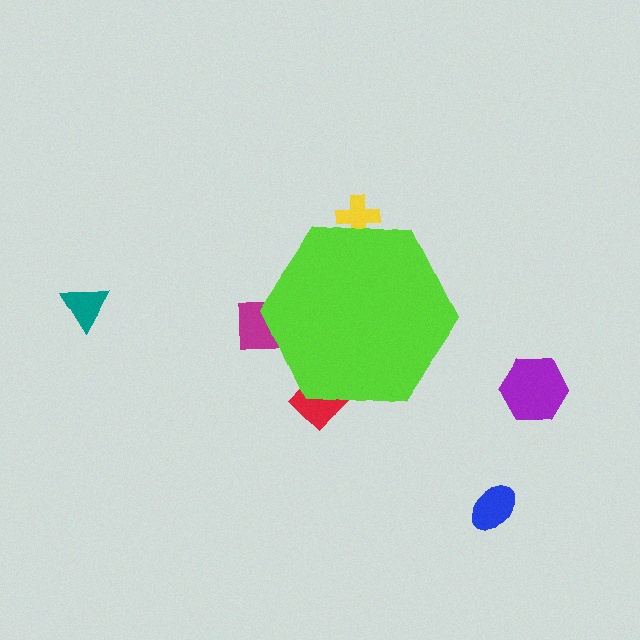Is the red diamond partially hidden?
Yes, the red diamond is partially hidden behind the lime hexagon.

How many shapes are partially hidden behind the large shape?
3 shapes are partially hidden.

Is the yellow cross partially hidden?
Yes, the yellow cross is partially hidden behind the lime hexagon.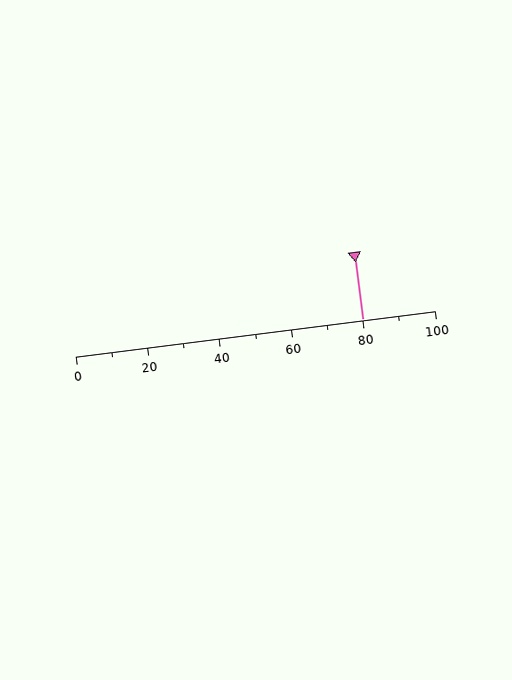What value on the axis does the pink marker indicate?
The marker indicates approximately 80.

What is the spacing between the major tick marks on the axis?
The major ticks are spaced 20 apart.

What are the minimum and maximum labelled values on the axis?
The axis runs from 0 to 100.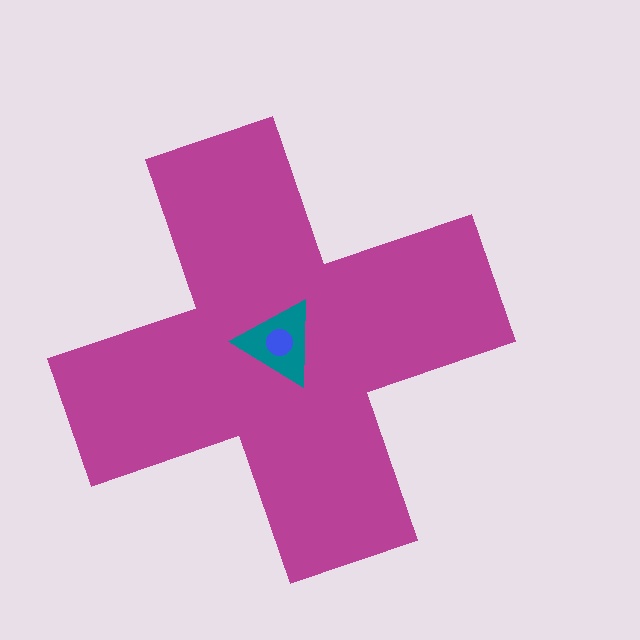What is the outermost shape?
The magenta cross.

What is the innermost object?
The blue circle.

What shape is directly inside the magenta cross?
The teal triangle.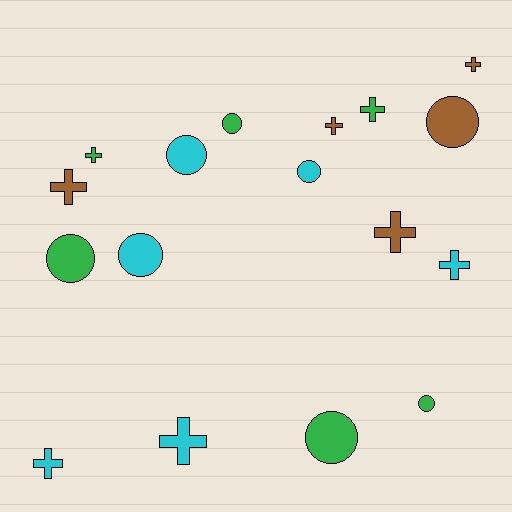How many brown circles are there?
There is 1 brown circle.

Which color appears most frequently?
Green, with 6 objects.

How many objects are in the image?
There are 17 objects.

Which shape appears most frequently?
Cross, with 9 objects.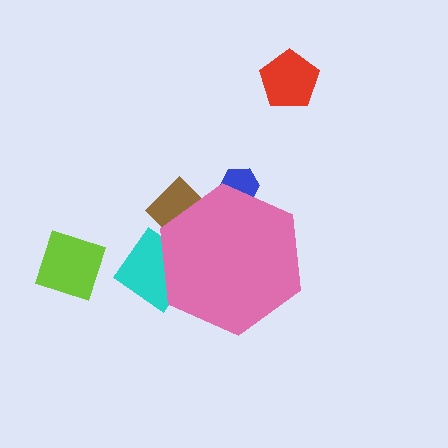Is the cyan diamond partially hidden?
Yes, the cyan diamond is partially hidden behind the pink hexagon.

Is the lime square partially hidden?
No, the lime square is fully visible.